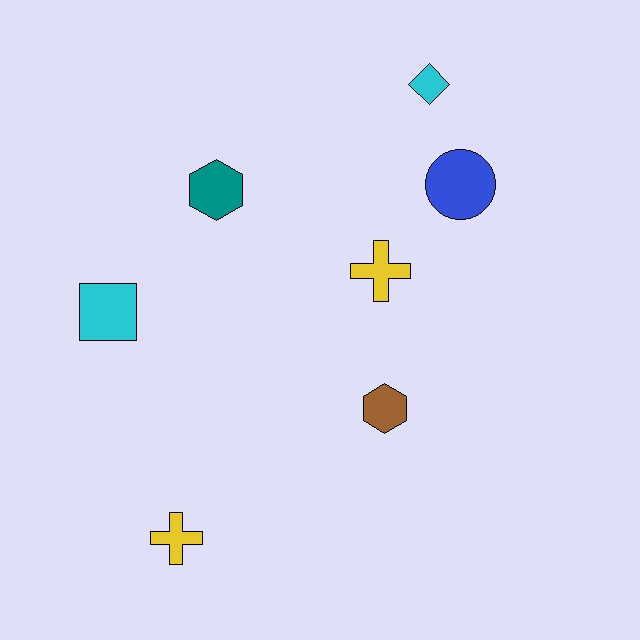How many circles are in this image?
There is 1 circle.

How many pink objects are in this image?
There are no pink objects.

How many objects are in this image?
There are 7 objects.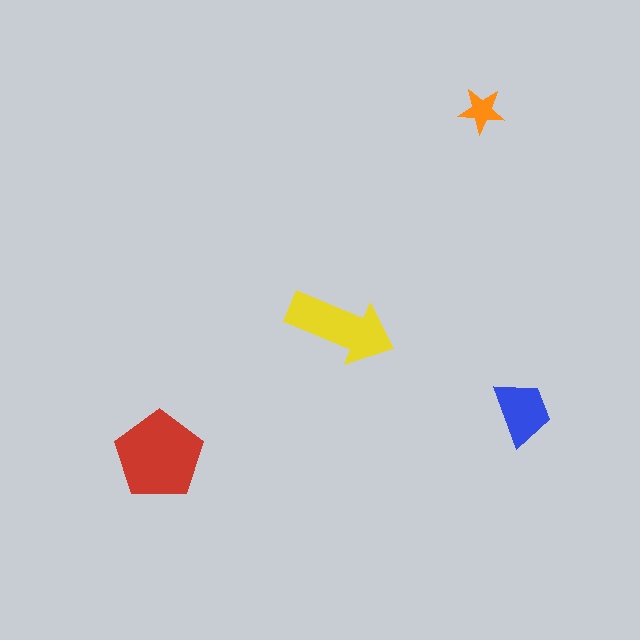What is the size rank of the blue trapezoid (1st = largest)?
3rd.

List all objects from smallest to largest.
The orange star, the blue trapezoid, the yellow arrow, the red pentagon.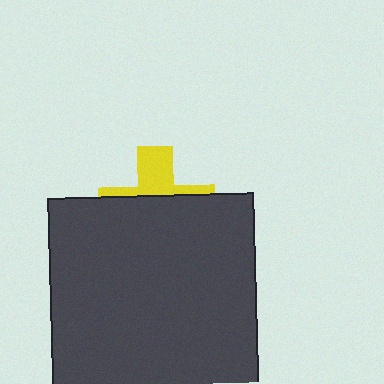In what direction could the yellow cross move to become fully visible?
The yellow cross could move up. That would shift it out from behind the dark gray rectangle entirely.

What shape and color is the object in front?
The object in front is a dark gray rectangle.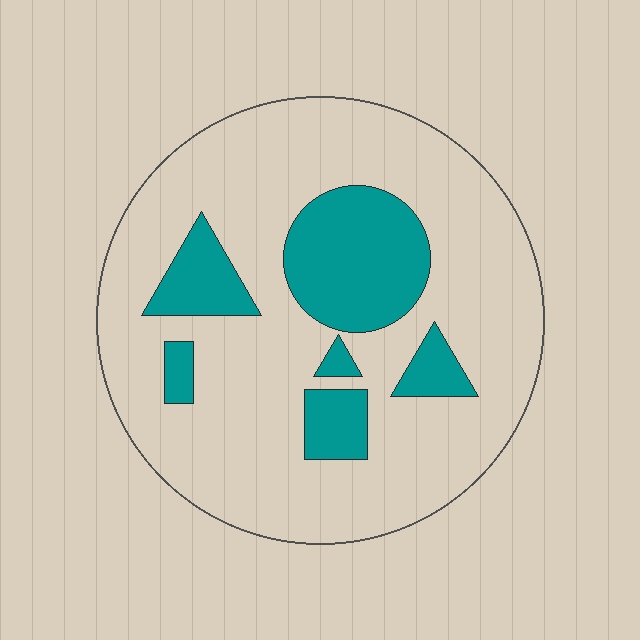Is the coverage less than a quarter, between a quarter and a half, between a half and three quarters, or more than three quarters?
Less than a quarter.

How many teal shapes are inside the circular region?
6.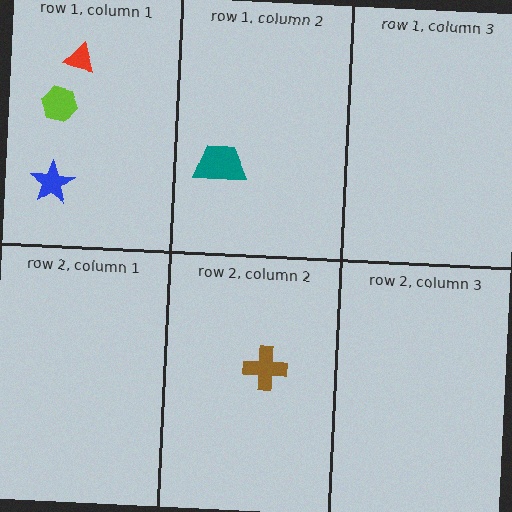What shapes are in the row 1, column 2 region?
The teal trapezoid.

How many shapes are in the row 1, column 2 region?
1.